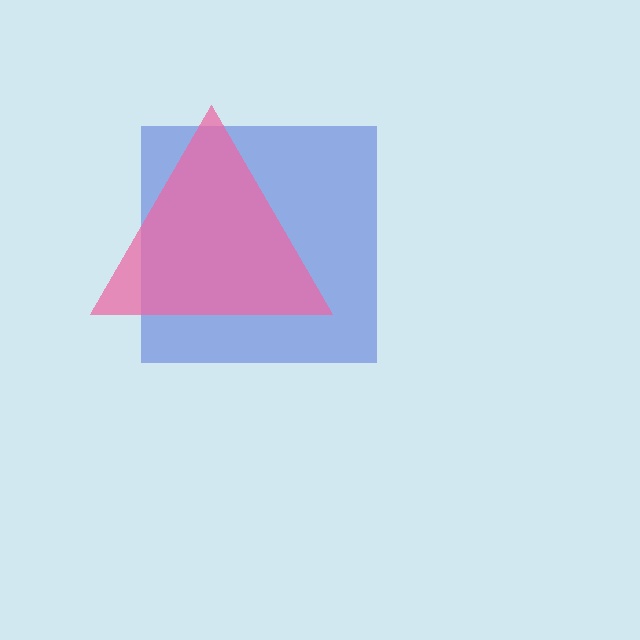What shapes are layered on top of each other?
The layered shapes are: a blue square, a pink triangle.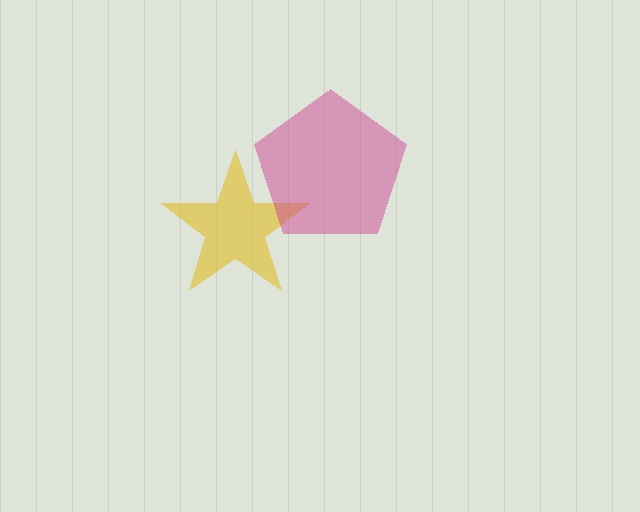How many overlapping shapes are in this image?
There are 2 overlapping shapes in the image.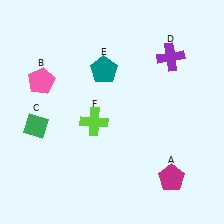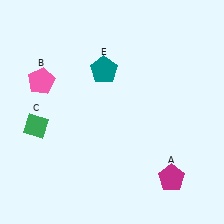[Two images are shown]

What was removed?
The lime cross (F), the purple cross (D) were removed in Image 2.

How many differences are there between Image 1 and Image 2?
There are 2 differences between the two images.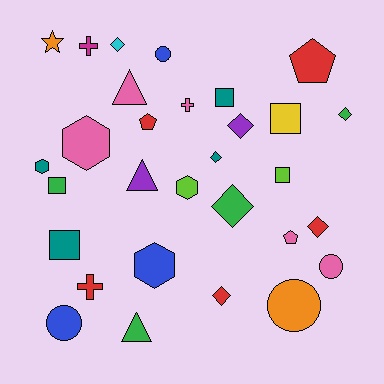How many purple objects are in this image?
There are 2 purple objects.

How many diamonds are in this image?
There are 7 diamonds.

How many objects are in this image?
There are 30 objects.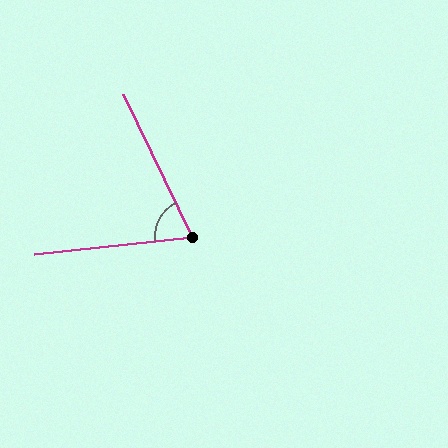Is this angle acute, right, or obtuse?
It is acute.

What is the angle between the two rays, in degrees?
Approximately 70 degrees.